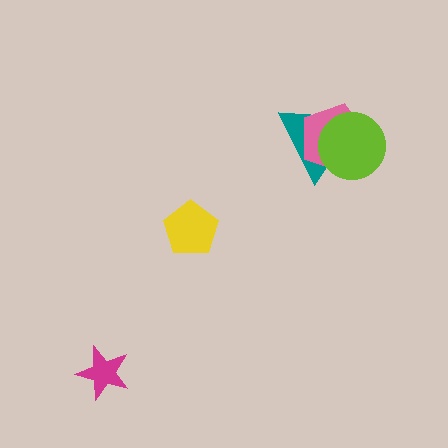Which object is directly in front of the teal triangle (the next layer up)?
The pink pentagon is directly in front of the teal triangle.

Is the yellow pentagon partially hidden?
No, no other shape covers it.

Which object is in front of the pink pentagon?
The lime circle is in front of the pink pentagon.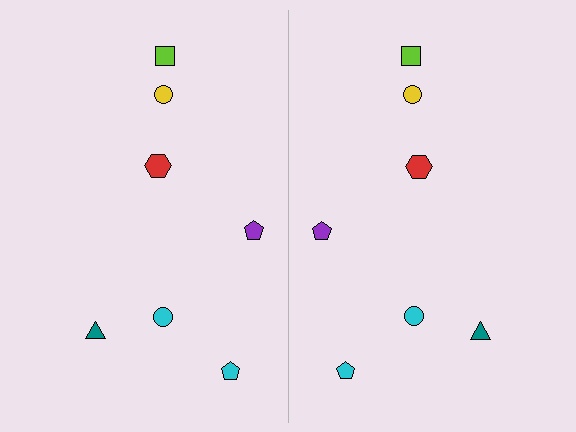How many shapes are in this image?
There are 14 shapes in this image.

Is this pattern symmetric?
Yes, this pattern has bilateral (reflection) symmetry.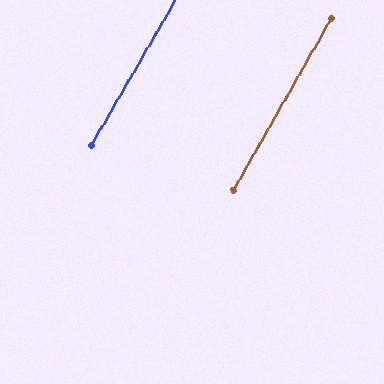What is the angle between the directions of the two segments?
Approximately 0 degrees.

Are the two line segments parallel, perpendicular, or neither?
Parallel — their directions differ by only 0.4°.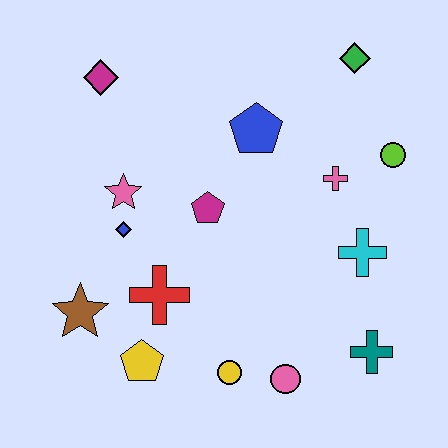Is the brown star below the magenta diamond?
Yes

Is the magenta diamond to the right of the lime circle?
No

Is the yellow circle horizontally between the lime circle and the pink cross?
No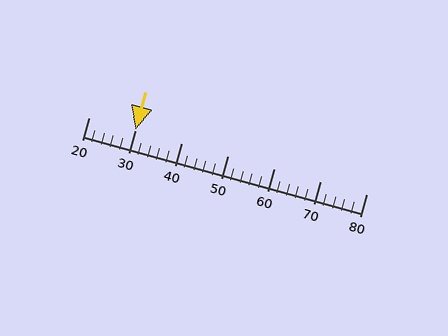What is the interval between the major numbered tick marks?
The major tick marks are spaced 10 units apart.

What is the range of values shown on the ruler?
The ruler shows values from 20 to 80.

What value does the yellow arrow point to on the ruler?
The yellow arrow points to approximately 30.